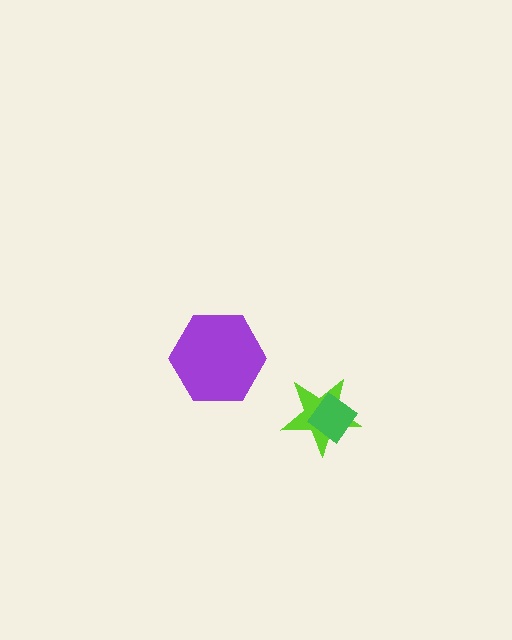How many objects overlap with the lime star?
1 object overlaps with the lime star.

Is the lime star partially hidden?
Yes, it is partially covered by another shape.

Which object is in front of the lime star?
The green diamond is in front of the lime star.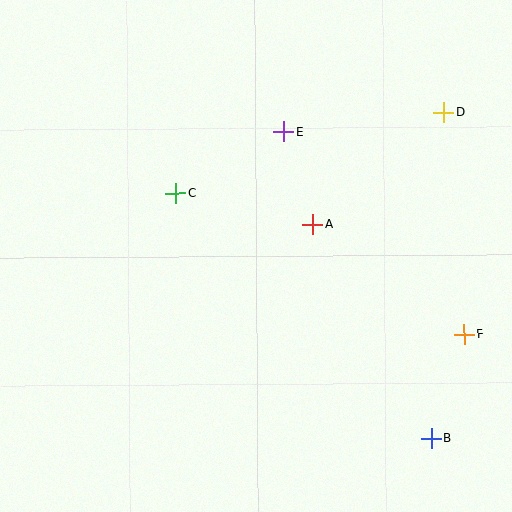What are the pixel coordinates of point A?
Point A is at (313, 224).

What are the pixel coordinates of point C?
Point C is at (175, 193).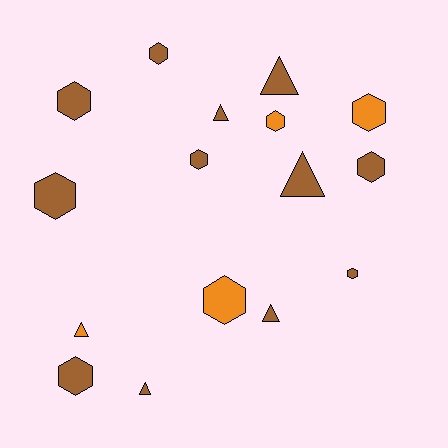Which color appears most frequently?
Brown, with 12 objects.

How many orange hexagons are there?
There are 3 orange hexagons.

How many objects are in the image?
There are 16 objects.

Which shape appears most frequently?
Hexagon, with 10 objects.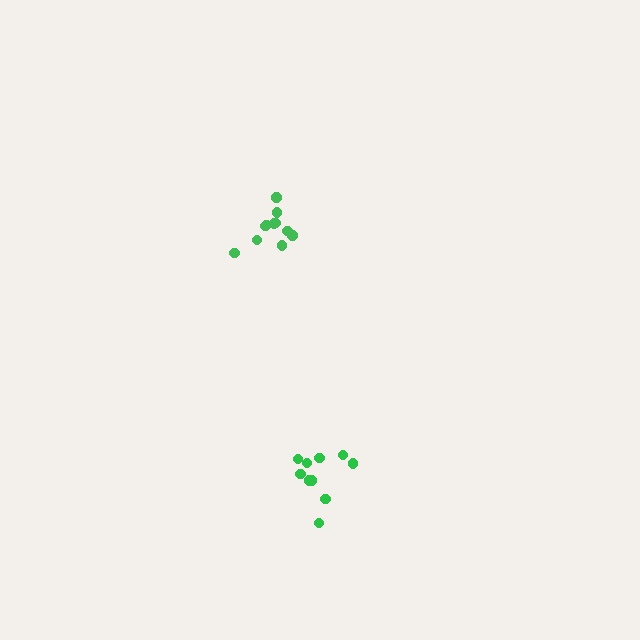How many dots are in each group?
Group 1: 10 dots, Group 2: 11 dots (21 total).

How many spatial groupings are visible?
There are 2 spatial groupings.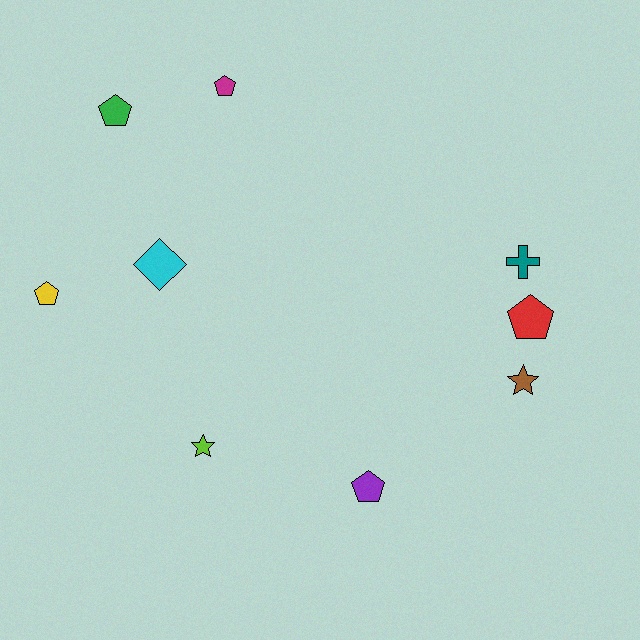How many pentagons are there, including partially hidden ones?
There are 5 pentagons.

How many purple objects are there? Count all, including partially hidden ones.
There is 1 purple object.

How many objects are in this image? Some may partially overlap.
There are 9 objects.